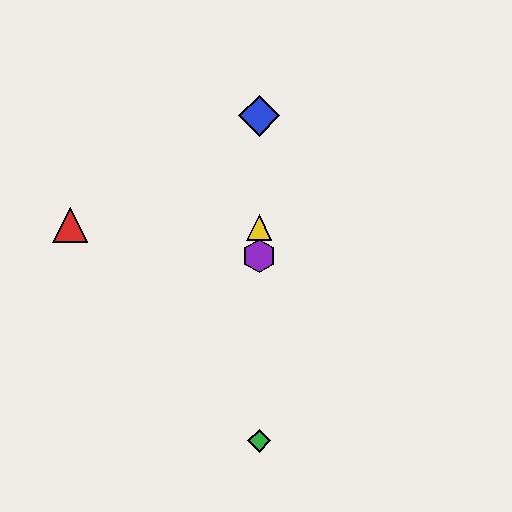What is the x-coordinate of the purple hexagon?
The purple hexagon is at x≈259.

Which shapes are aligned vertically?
The blue diamond, the green diamond, the yellow triangle, the purple hexagon are aligned vertically.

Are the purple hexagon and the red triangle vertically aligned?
No, the purple hexagon is at x≈259 and the red triangle is at x≈70.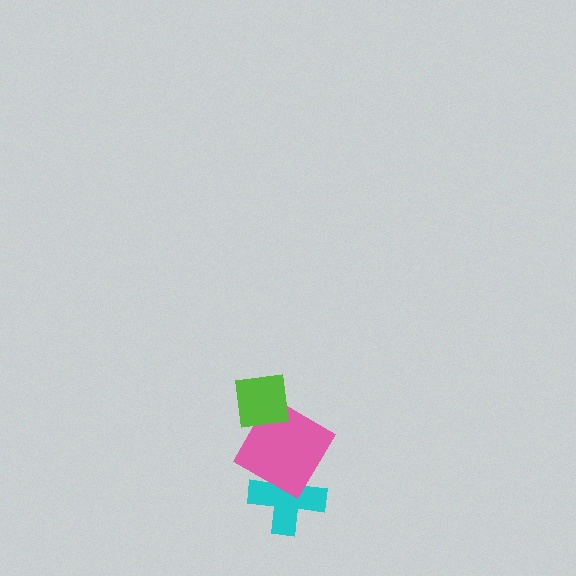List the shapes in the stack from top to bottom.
From top to bottom: the lime square, the pink diamond, the cyan cross.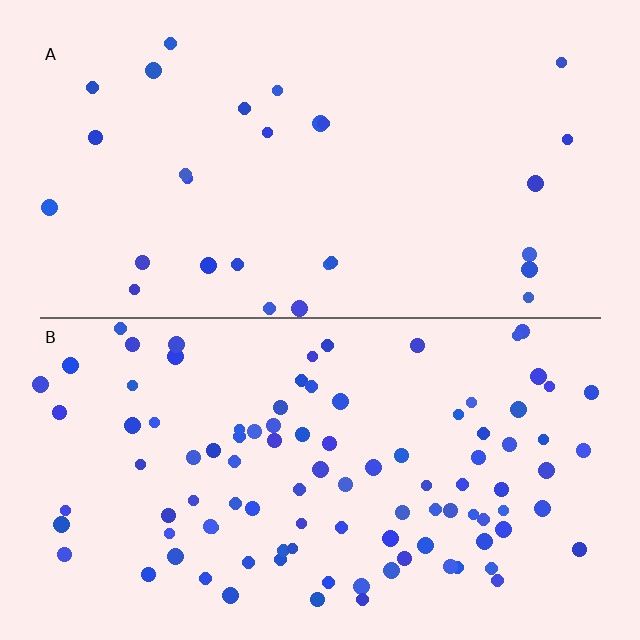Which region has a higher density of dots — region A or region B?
B (the bottom).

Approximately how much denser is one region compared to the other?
Approximately 3.4× — region B over region A.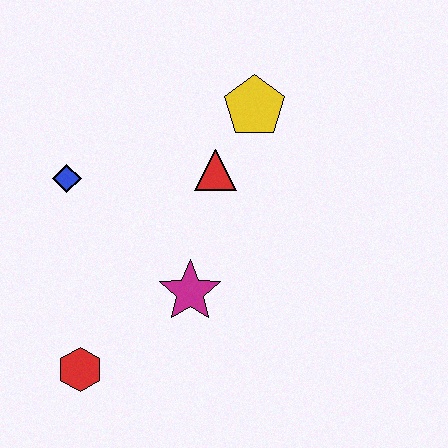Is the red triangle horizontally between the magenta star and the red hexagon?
No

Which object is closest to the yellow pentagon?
The red triangle is closest to the yellow pentagon.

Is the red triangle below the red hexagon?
No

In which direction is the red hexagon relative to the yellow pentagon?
The red hexagon is below the yellow pentagon.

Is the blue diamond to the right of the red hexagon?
No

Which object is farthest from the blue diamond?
The yellow pentagon is farthest from the blue diamond.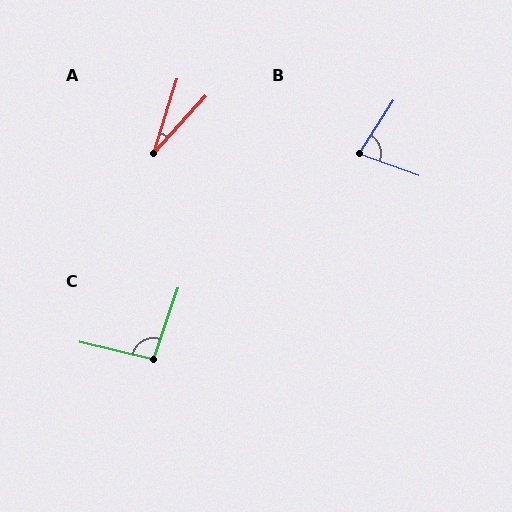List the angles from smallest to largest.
A (24°), B (77°), C (95°).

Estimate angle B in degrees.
Approximately 77 degrees.